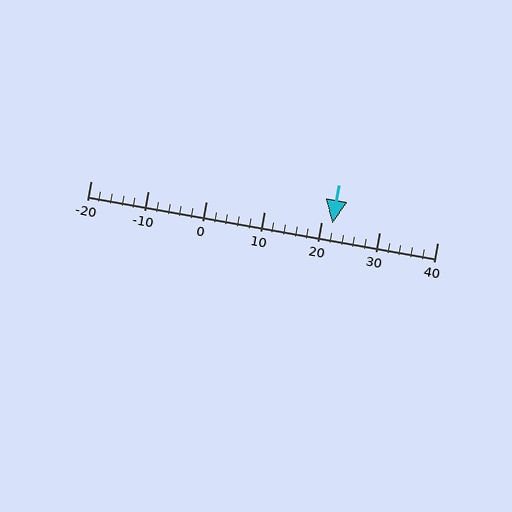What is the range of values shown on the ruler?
The ruler shows values from -20 to 40.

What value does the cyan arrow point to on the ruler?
The cyan arrow points to approximately 22.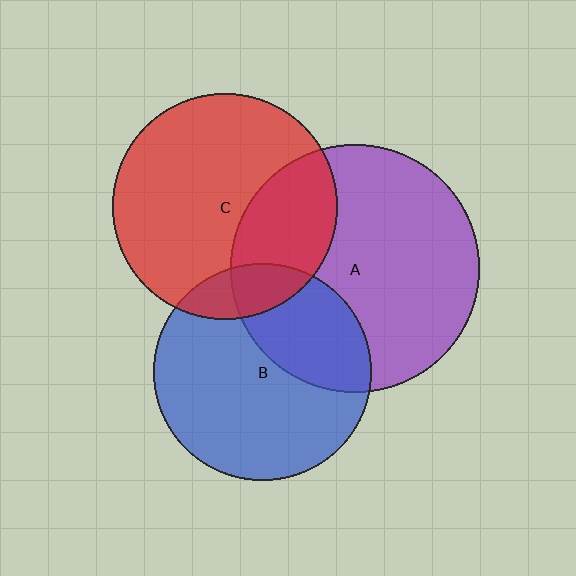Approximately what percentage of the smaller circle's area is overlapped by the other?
Approximately 35%.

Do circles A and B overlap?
Yes.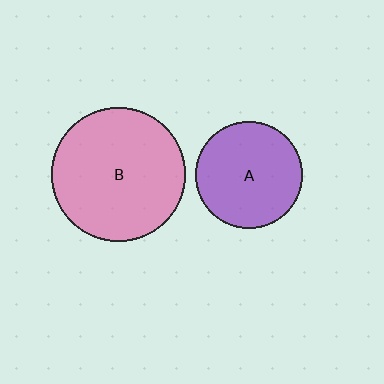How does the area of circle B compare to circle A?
Approximately 1.6 times.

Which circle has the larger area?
Circle B (pink).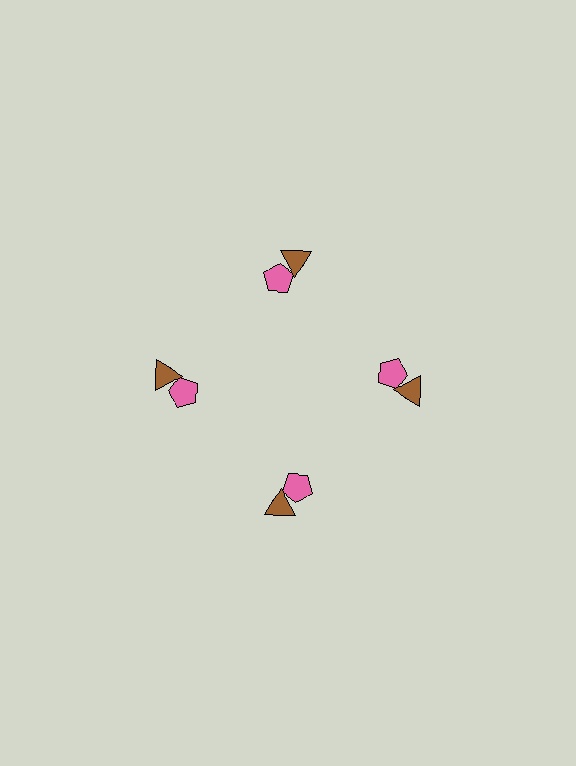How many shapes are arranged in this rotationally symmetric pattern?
There are 8 shapes, arranged in 4 groups of 2.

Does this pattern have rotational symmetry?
Yes, this pattern has 4-fold rotational symmetry. It looks the same after rotating 90 degrees around the center.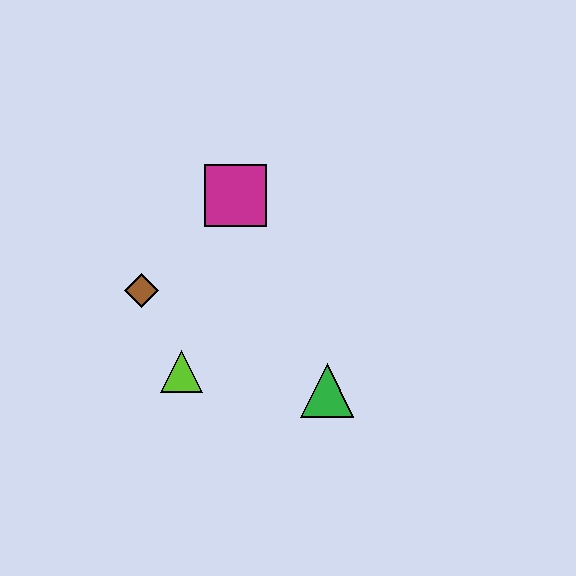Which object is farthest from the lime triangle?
The magenta square is farthest from the lime triangle.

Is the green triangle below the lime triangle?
Yes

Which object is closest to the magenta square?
The brown diamond is closest to the magenta square.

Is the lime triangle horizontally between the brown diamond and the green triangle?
Yes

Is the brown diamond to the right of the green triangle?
No